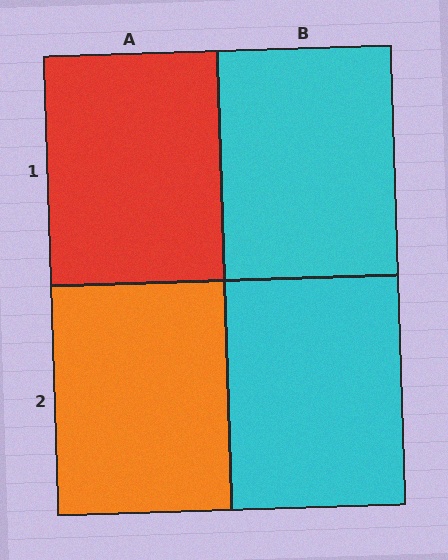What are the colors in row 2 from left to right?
Orange, cyan.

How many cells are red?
1 cell is red.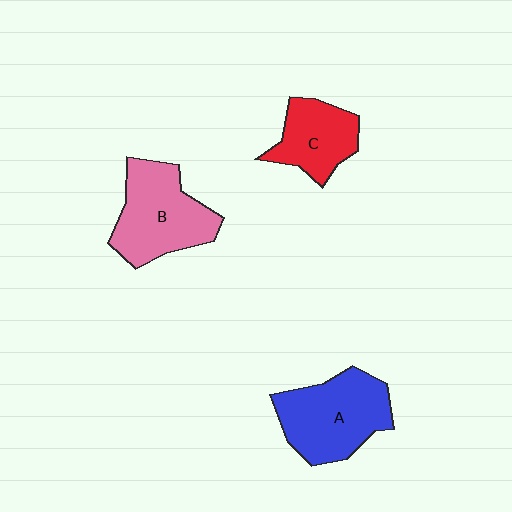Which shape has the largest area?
Shape A (blue).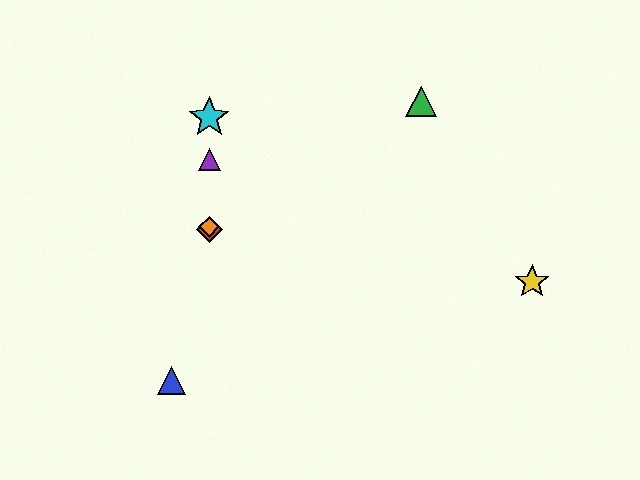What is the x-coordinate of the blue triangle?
The blue triangle is at x≈172.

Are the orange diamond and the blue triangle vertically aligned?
No, the orange diamond is at x≈209 and the blue triangle is at x≈172.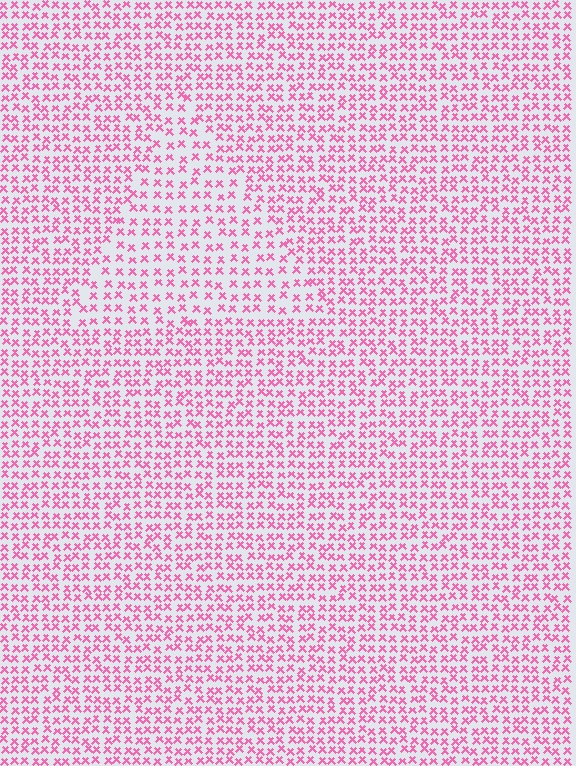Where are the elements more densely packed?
The elements are more densely packed outside the triangle boundary.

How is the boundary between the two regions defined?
The boundary is defined by a change in element density (approximately 1.5x ratio). All elements are the same color, size, and shape.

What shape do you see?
I see a triangle.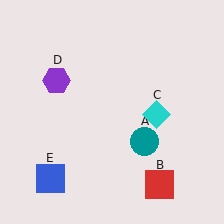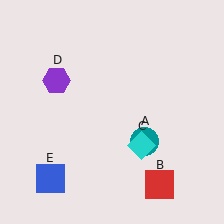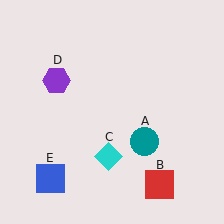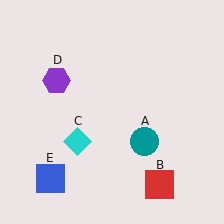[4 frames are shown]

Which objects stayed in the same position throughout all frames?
Teal circle (object A) and red square (object B) and purple hexagon (object D) and blue square (object E) remained stationary.